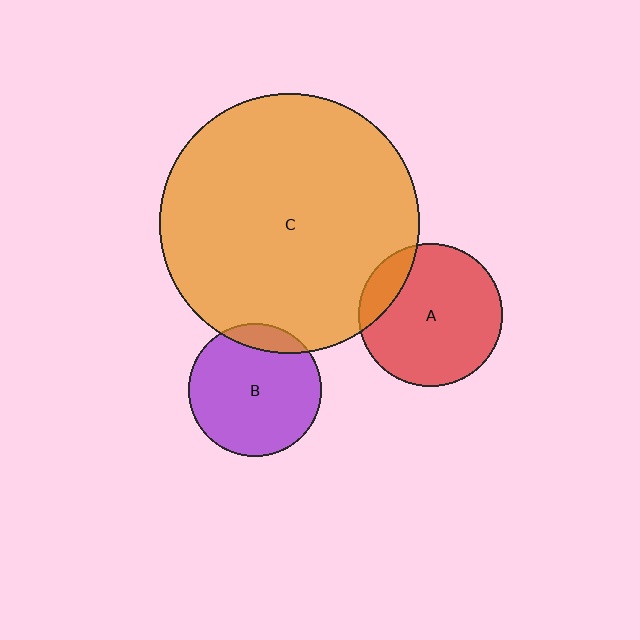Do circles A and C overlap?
Yes.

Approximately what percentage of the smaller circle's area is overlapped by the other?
Approximately 15%.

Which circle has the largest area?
Circle C (orange).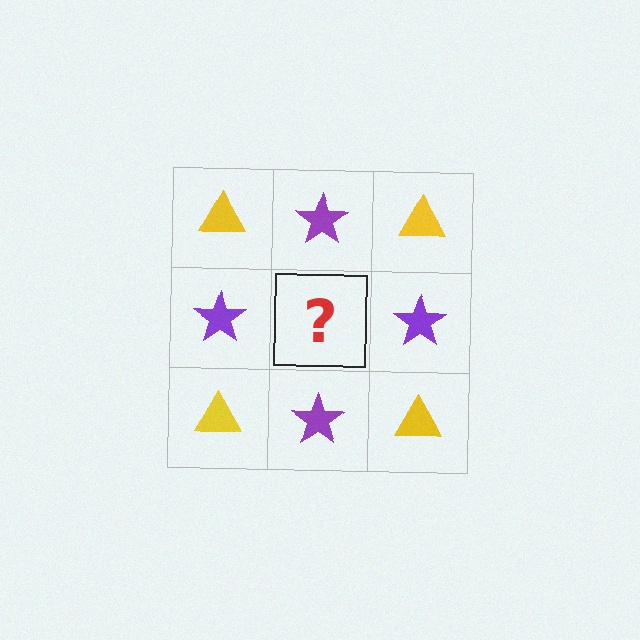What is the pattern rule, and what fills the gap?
The rule is that it alternates yellow triangle and purple star in a checkerboard pattern. The gap should be filled with a yellow triangle.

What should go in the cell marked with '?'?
The missing cell should contain a yellow triangle.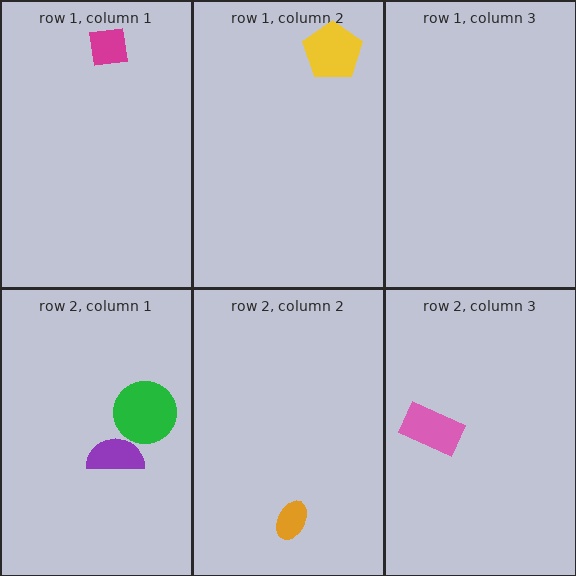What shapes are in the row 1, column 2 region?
The yellow pentagon.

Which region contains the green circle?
The row 2, column 1 region.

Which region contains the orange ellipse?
The row 2, column 2 region.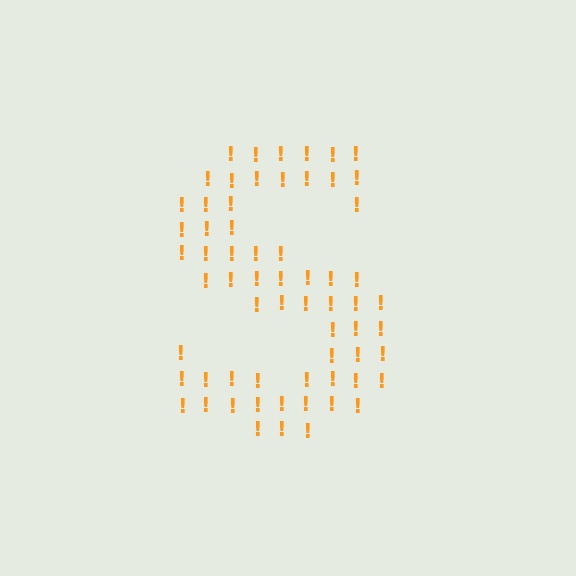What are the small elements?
The small elements are exclamation marks.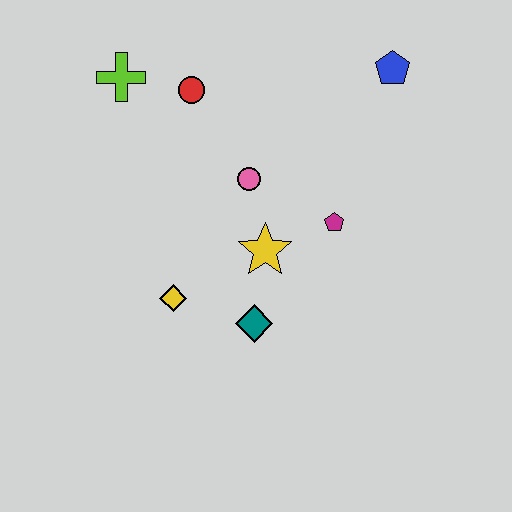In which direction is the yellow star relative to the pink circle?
The yellow star is below the pink circle.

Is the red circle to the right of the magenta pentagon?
No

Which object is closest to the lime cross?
The red circle is closest to the lime cross.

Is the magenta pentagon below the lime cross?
Yes